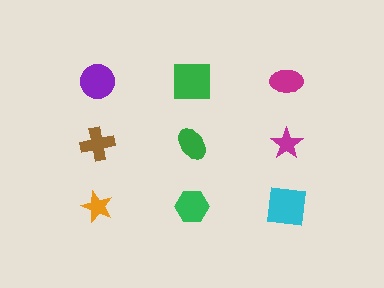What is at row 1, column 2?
A green square.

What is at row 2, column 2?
A green ellipse.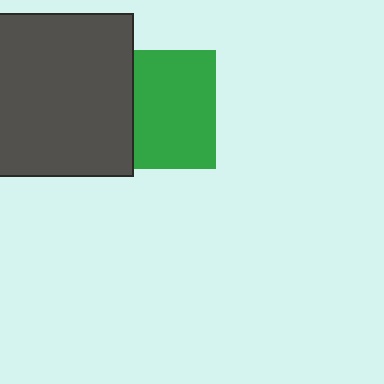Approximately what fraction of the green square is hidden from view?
Roughly 31% of the green square is hidden behind the dark gray square.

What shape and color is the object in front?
The object in front is a dark gray square.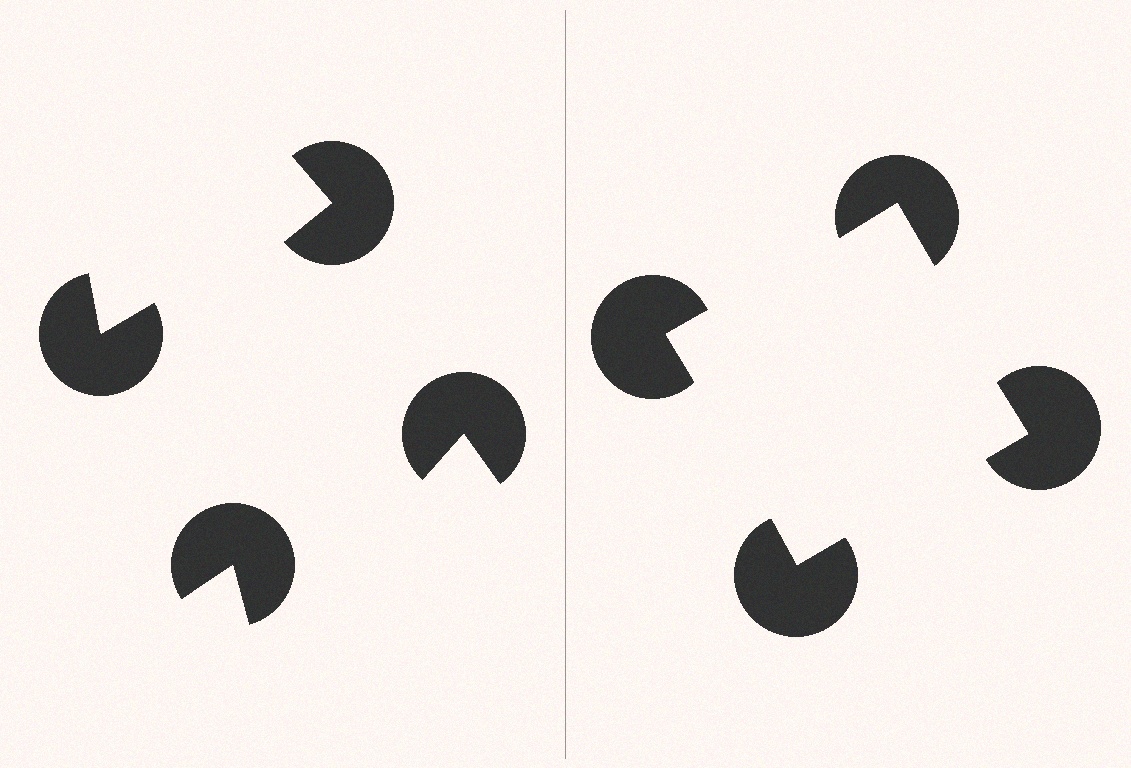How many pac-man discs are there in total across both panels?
8 — 4 on each side.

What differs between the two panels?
The pac-man discs are positioned identically on both sides; only the wedge orientations differ. On the right they align to a square; on the left they are misaligned.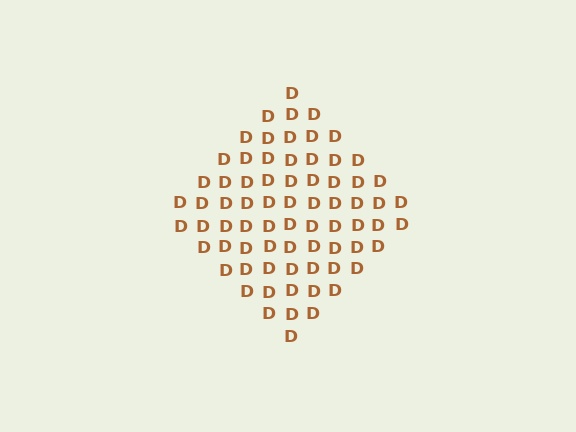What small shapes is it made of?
It is made of small letter D's.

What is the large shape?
The large shape is a diamond.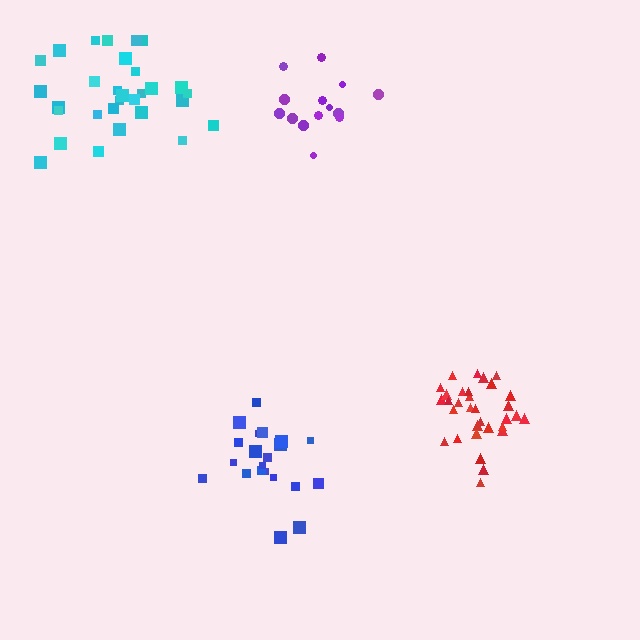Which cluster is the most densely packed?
Red.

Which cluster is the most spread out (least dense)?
Cyan.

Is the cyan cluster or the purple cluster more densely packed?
Purple.